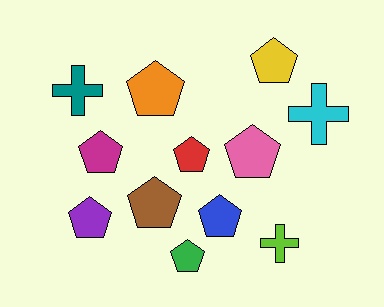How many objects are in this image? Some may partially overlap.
There are 12 objects.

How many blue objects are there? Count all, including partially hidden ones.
There is 1 blue object.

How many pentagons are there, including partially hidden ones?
There are 9 pentagons.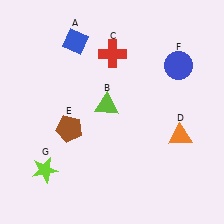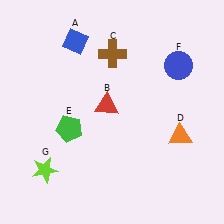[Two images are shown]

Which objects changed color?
B changed from lime to red. C changed from red to brown. E changed from brown to green.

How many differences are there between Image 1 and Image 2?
There are 3 differences between the two images.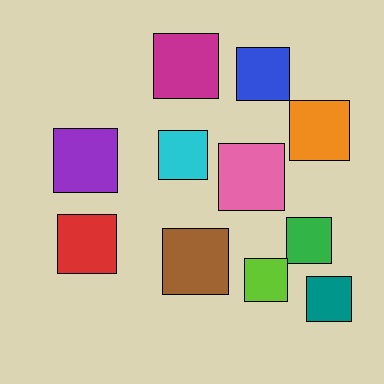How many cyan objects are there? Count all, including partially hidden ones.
There is 1 cyan object.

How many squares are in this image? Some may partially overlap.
There are 11 squares.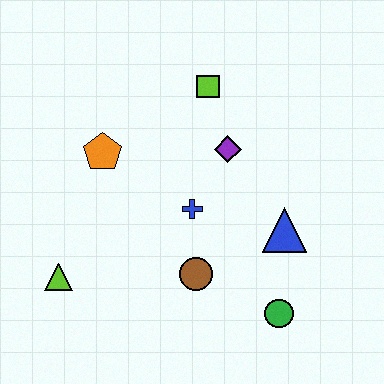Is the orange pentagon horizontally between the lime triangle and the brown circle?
Yes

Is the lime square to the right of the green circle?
No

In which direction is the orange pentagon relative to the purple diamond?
The orange pentagon is to the left of the purple diamond.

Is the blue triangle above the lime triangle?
Yes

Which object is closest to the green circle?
The blue triangle is closest to the green circle.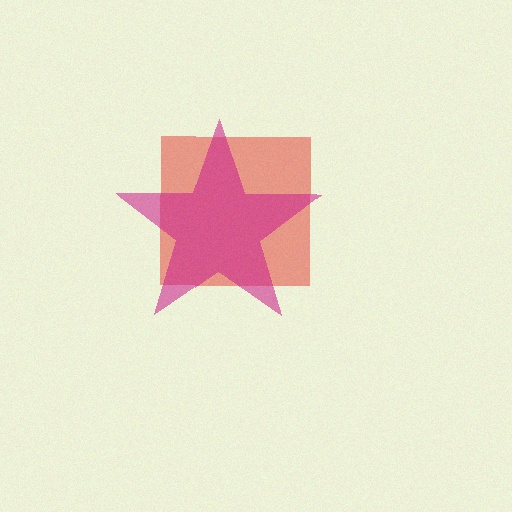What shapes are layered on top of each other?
The layered shapes are: a red square, a magenta star.